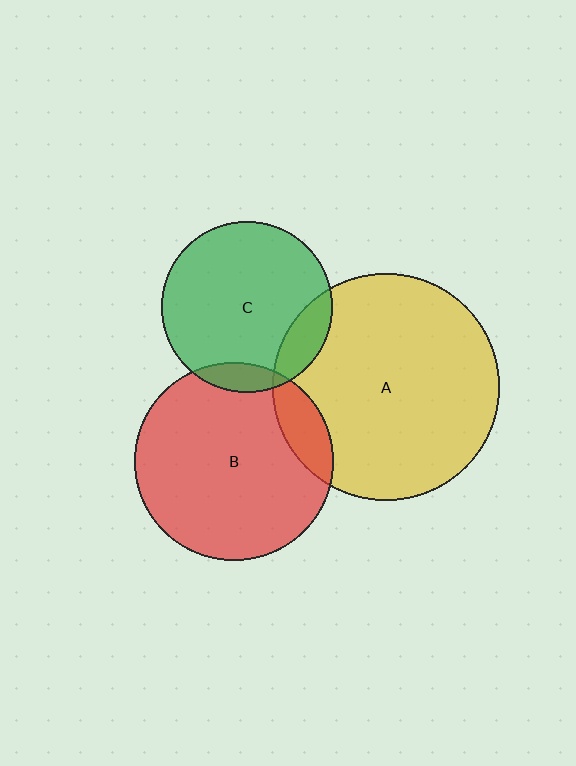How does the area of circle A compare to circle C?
Approximately 1.8 times.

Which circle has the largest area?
Circle A (yellow).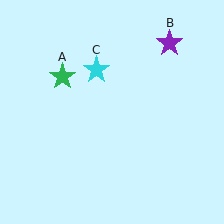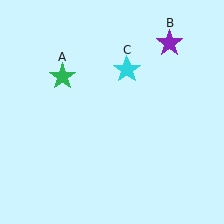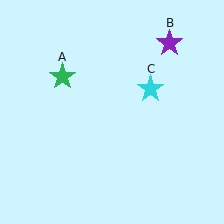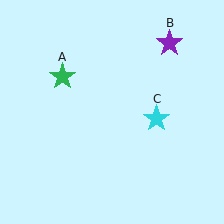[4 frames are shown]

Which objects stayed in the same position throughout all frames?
Green star (object A) and purple star (object B) remained stationary.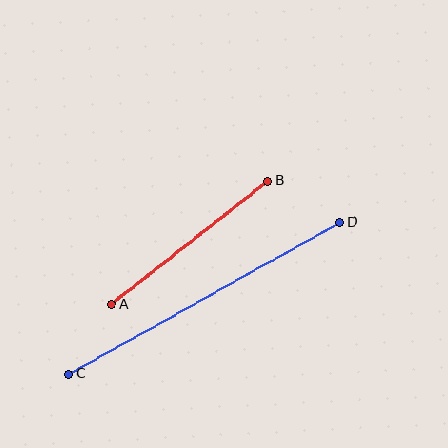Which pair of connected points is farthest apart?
Points C and D are farthest apart.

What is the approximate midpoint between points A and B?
The midpoint is at approximately (190, 243) pixels.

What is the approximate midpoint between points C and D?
The midpoint is at approximately (204, 298) pixels.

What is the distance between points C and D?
The distance is approximately 310 pixels.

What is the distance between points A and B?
The distance is approximately 199 pixels.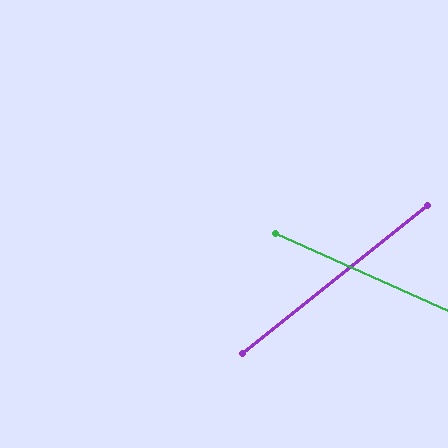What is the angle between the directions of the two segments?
Approximately 63 degrees.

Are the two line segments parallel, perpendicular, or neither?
Neither parallel nor perpendicular — they differ by about 63°.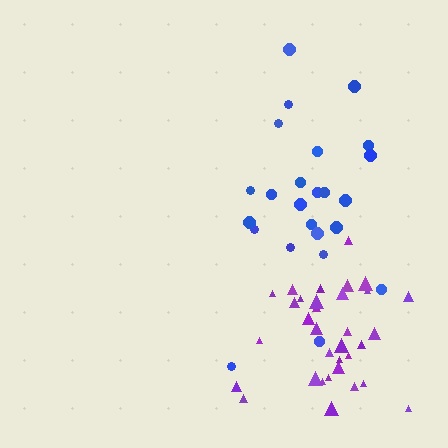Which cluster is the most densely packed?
Purple.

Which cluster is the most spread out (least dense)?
Blue.